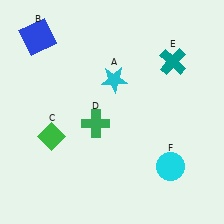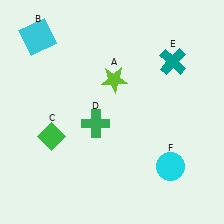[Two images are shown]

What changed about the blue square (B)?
In Image 1, B is blue. In Image 2, it changed to cyan.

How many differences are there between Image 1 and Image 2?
There are 2 differences between the two images.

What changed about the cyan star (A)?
In Image 1, A is cyan. In Image 2, it changed to lime.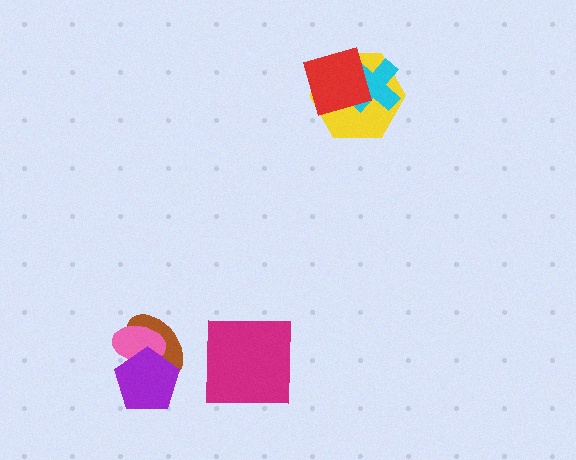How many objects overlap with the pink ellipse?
2 objects overlap with the pink ellipse.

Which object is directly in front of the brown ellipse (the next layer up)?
The pink ellipse is directly in front of the brown ellipse.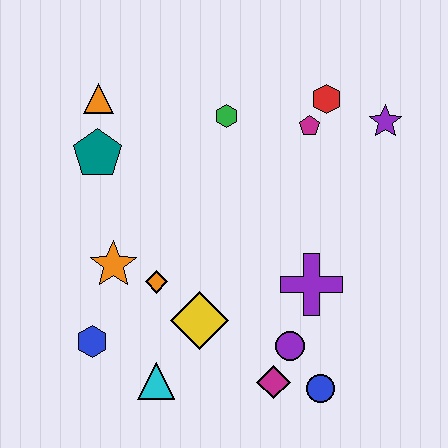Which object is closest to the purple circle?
The magenta diamond is closest to the purple circle.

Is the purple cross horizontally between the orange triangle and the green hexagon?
No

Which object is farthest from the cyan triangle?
The purple star is farthest from the cyan triangle.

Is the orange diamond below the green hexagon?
Yes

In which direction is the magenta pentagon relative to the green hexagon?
The magenta pentagon is to the right of the green hexagon.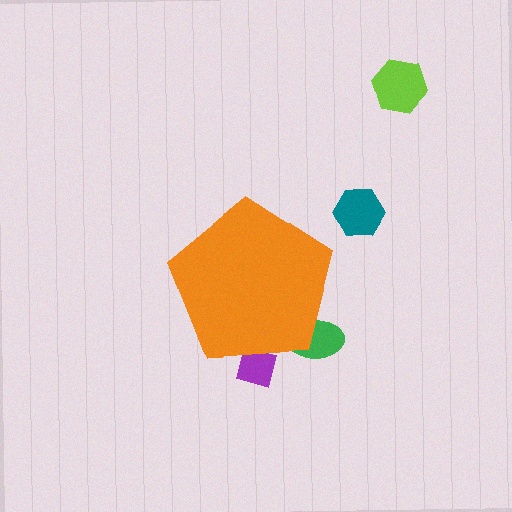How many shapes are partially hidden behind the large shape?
2 shapes are partially hidden.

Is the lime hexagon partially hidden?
No, the lime hexagon is fully visible.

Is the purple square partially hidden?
Yes, the purple square is partially hidden behind the orange pentagon.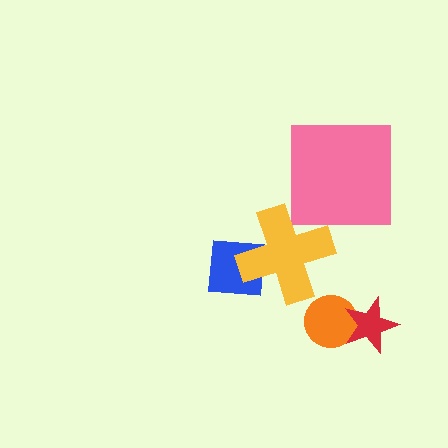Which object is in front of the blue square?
The yellow cross is in front of the blue square.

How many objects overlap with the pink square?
0 objects overlap with the pink square.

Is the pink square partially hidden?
No, no other shape covers it.